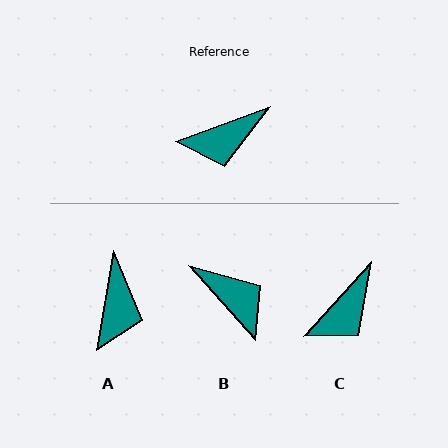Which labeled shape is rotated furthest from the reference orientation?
B, about 112 degrees away.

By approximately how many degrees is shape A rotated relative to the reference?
Approximately 61 degrees counter-clockwise.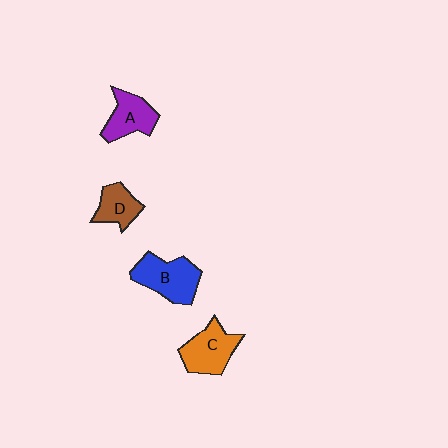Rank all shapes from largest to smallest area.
From largest to smallest: B (blue), C (orange), A (purple), D (brown).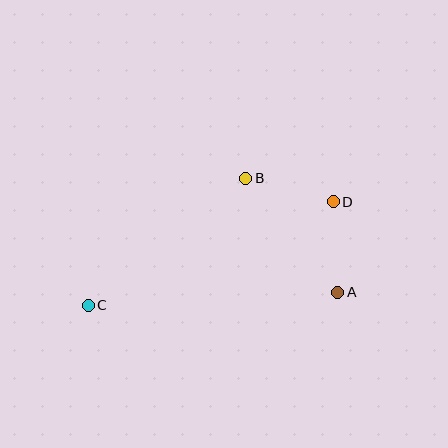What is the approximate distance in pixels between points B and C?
The distance between B and C is approximately 202 pixels.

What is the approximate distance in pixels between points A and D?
The distance between A and D is approximately 91 pixels.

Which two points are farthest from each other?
Points C and D are farthest from each other.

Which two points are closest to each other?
Points B and D are closest to each other.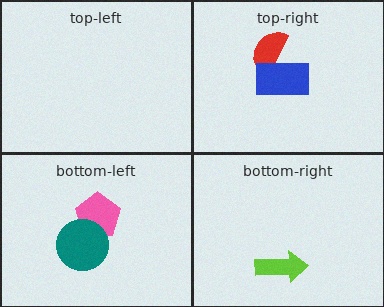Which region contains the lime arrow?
The bottom-right region.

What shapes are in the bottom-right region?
The lime arrow.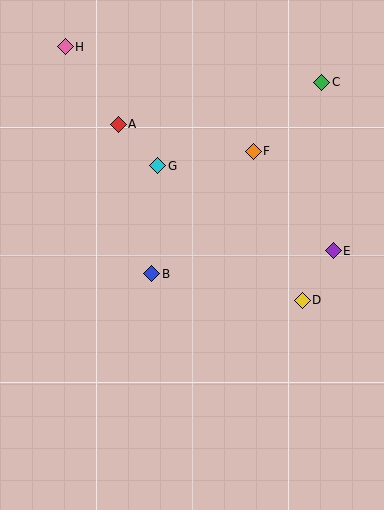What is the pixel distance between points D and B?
The distance between D and B is 152 pixels.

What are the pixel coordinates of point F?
Point F is at (253, 151).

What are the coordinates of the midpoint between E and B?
The midpoint between E and B is at (243, 262).